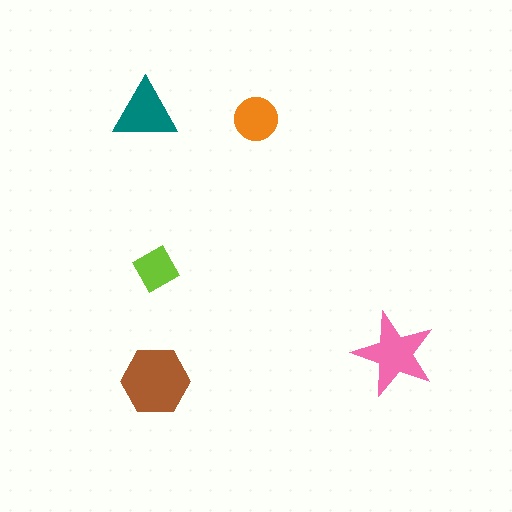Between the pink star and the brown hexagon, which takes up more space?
The brown hexagon.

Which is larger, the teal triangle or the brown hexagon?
The brown hexagon.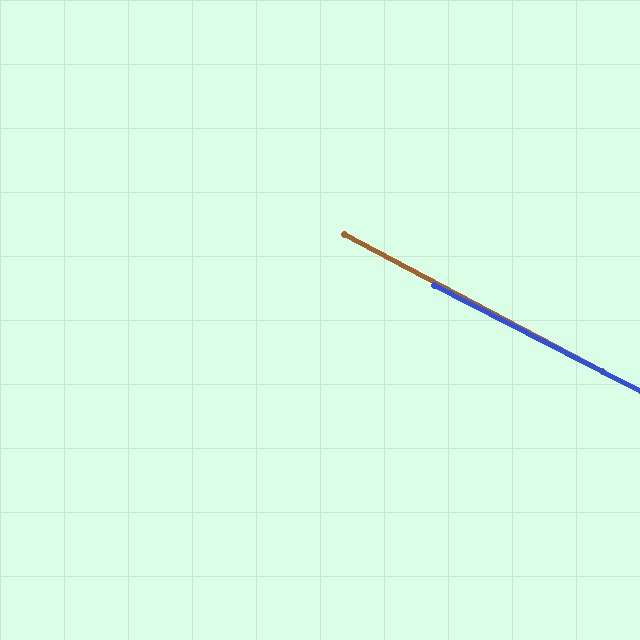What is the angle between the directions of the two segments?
Approximately 1 degree.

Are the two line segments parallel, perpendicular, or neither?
Parallel — their directions differ by only 0.7°.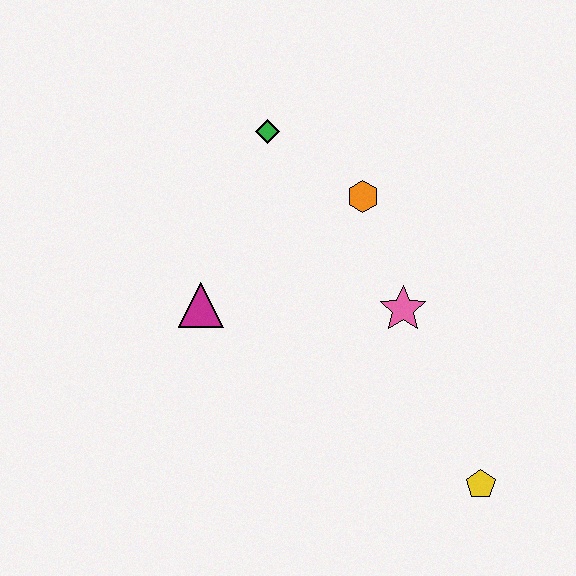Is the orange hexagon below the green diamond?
Yes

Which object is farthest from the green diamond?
The yellow pentagon is farthest from the green diamond.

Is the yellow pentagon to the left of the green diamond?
No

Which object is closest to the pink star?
The orange hexagon is closest to the pink star.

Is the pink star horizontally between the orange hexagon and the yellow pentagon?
Yes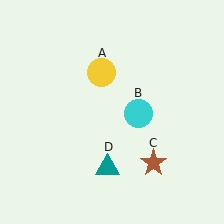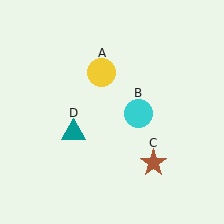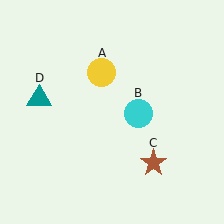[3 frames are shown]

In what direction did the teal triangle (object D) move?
The teal triangle (object D) moved up and to the left.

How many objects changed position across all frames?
1 object changed position: teal triangle (object D).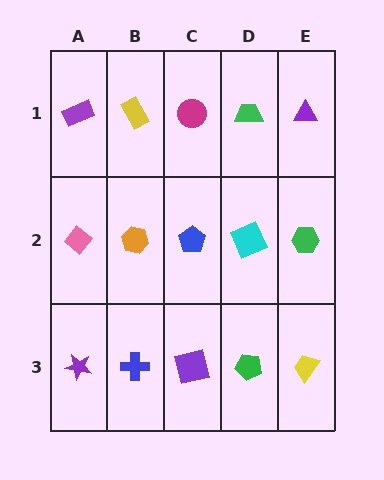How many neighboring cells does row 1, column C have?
3.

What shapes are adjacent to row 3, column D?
A cyan square (row 2, column D), a purple square (row 3, column C), a yellow trapezoid (row 3, column E).